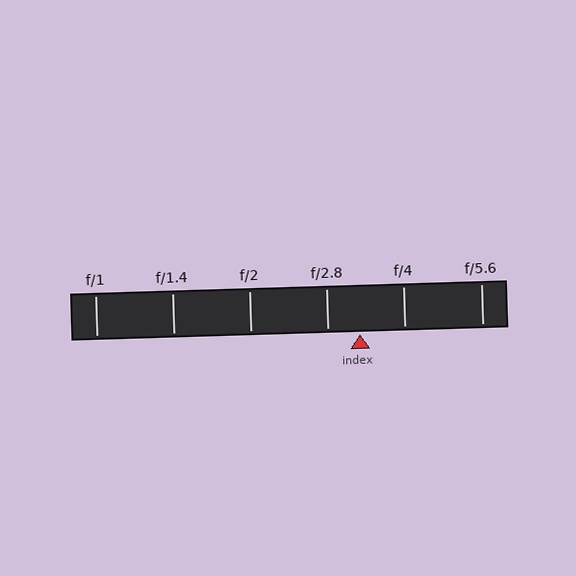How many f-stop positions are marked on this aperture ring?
There are 6 f-stop positions marked.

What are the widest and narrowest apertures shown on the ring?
The widest aperture shown is f/1 and the narrowest is f/5.6.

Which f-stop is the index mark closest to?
The index mark is closest to f/2.8.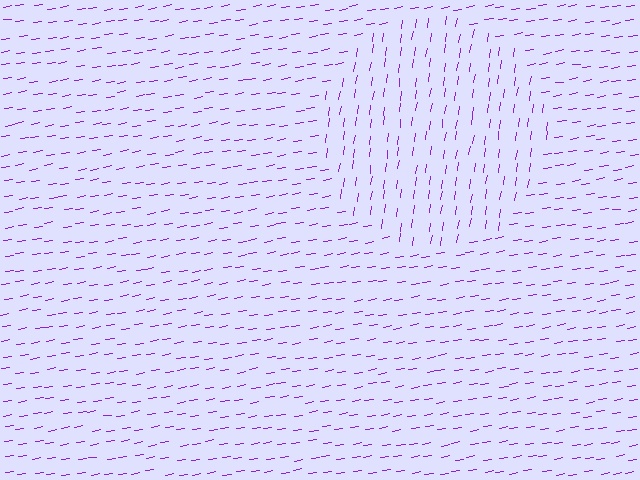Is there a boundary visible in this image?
Yes, there is a texture boundary formed by a change in line orientation.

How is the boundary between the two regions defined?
The boundary is defined purely by a change in line orientation (approximately 72 degrees difference). All lines are the same color and thickness.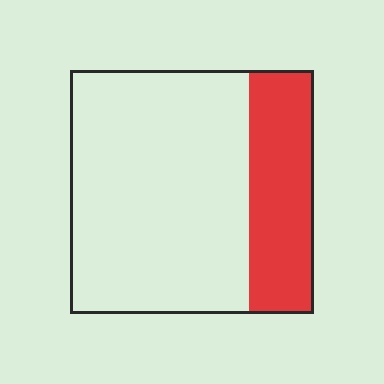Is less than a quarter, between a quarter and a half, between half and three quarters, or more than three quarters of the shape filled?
Between a quarter and a half.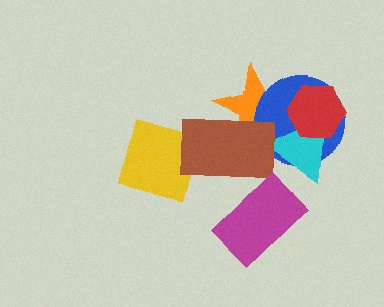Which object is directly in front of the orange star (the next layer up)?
The blue circle is directly in front of the orange star.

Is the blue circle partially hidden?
Yes, it is partially covered by another shape.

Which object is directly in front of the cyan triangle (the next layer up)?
The red hexagon is directly in front of the cyan triangle.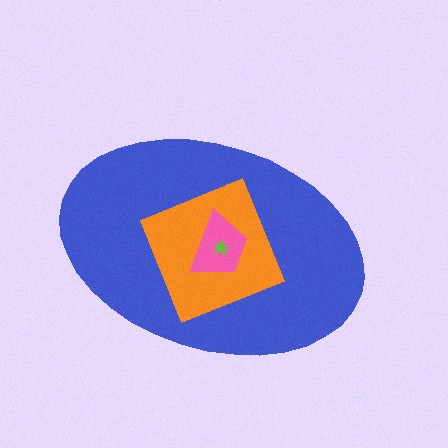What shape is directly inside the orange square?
The pink trapezoid.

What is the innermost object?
The lime star.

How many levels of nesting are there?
4.